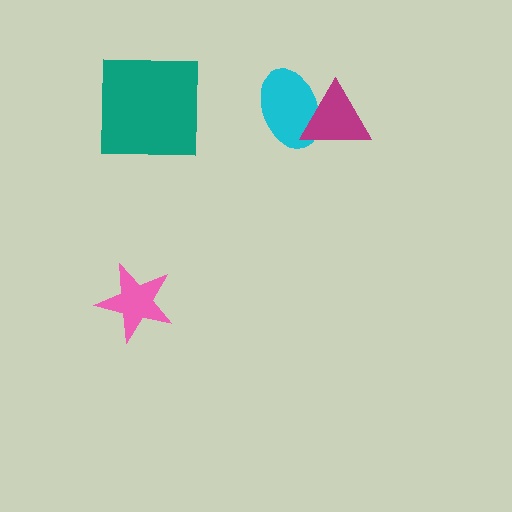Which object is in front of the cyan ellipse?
The magenta triangle is in front of the cyan ellipse.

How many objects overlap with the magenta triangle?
1 object overlaps with the magenta triangle.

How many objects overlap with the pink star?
0 objects overlap with the pink star.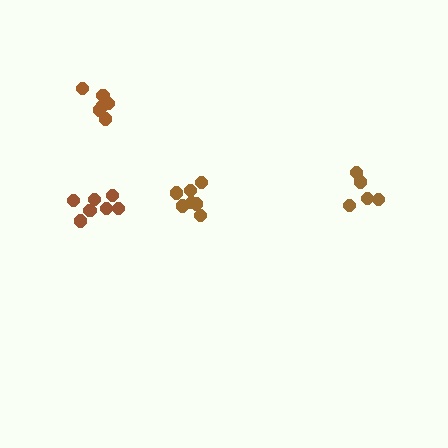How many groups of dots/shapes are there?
There are 4 groups.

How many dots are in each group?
Group 1: 7 dots, Group 2: 7 dots, Group 3: 7 dots, Group 4: 5 dots (26 total).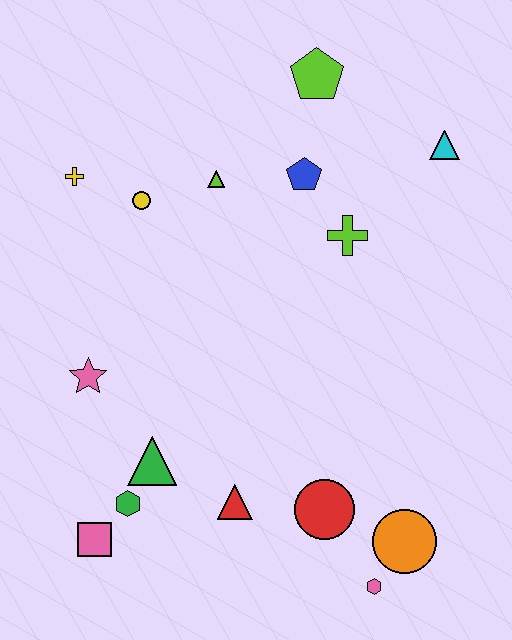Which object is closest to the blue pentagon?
The lime cross is closest to the blue pentagon.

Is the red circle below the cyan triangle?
Yes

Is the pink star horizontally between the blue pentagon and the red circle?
No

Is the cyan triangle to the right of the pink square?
Yes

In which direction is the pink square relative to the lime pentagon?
The pink square is below the lime pentagon.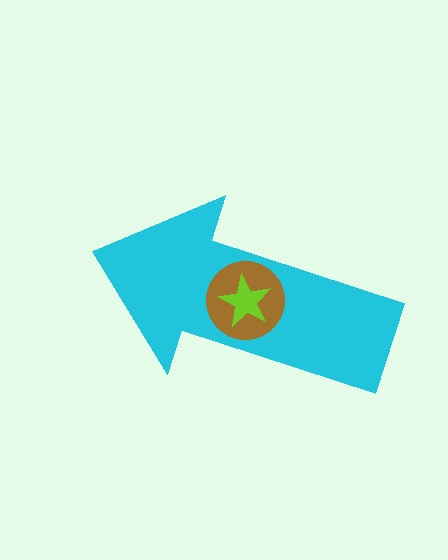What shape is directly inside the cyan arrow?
The brown circle.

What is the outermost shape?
The cyan arrow.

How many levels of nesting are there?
3.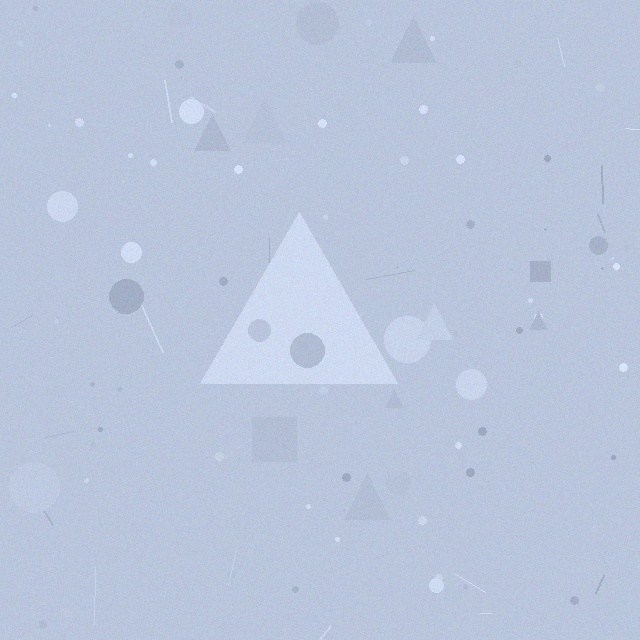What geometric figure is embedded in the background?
A triangle is embedded in the background.